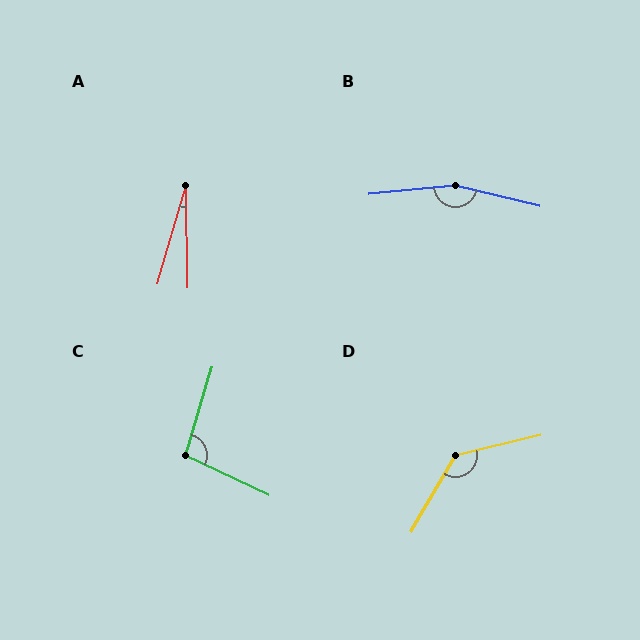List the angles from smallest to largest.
A (17°), C (99°), D (134°), B (161°).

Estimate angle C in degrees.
Approximately 99 degrees.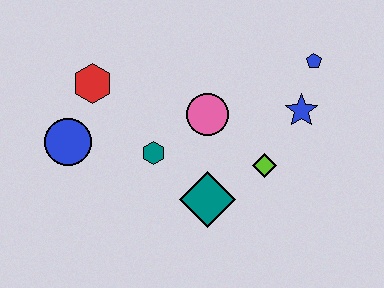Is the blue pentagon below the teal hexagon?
No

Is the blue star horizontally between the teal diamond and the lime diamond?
No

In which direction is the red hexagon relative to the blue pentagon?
The red hexagon is to the left of the blue pentagon.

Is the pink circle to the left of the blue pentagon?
Yes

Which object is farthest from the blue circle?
The blue pentagon is farthest from the blue circle.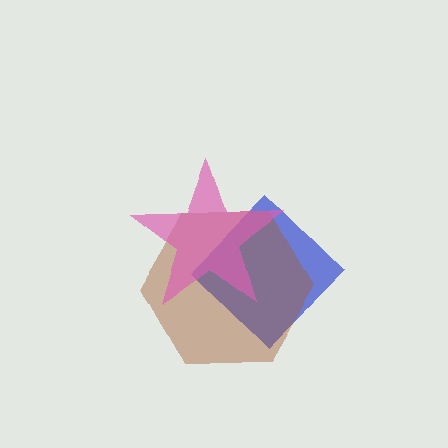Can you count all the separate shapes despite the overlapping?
Yes, there are 3 separate shapes.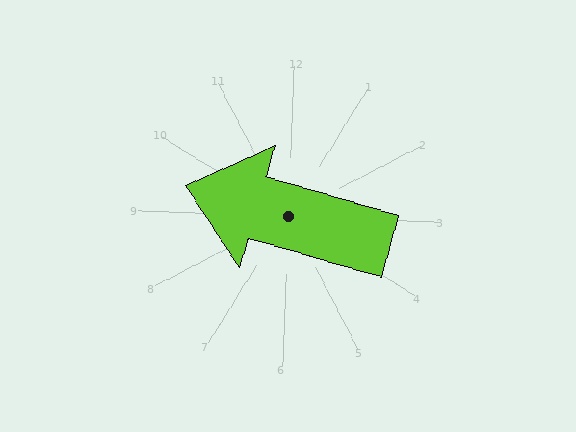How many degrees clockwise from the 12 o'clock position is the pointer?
Approximately 284 degrees.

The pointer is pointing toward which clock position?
Roughly 9 o'clock.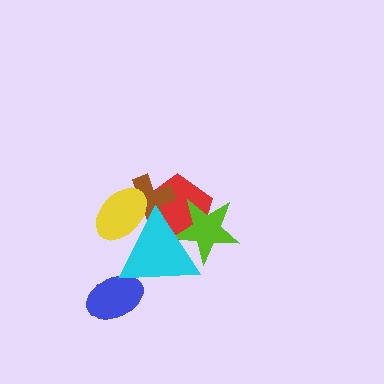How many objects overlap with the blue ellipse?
1 object overlaps with the blue ellipse.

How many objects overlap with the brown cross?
3 objects overlap with the brown cross.